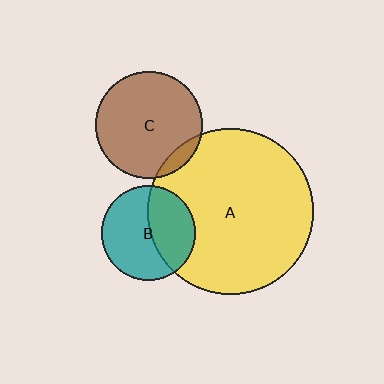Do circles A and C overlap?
Yes.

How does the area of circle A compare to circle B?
Approximately 3.1 times.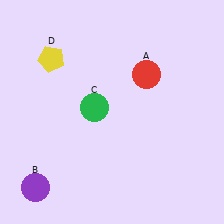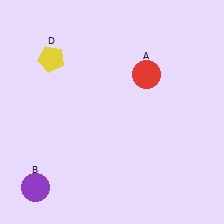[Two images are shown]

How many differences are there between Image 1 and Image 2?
There is 1 difference between the two images.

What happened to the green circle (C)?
The green circle (C) was removed in Image 2. It was in the top-left area of Image 1.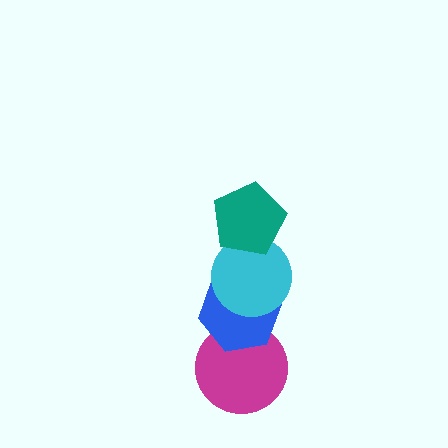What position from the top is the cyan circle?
The cyan circle is 2nd from the top.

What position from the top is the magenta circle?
The magenta circle is 4th from the top.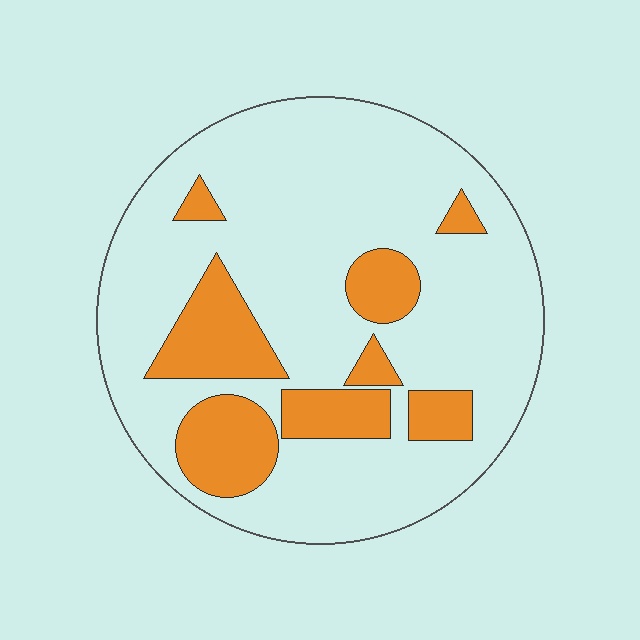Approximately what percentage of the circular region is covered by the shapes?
Approximately 20%.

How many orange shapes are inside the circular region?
8.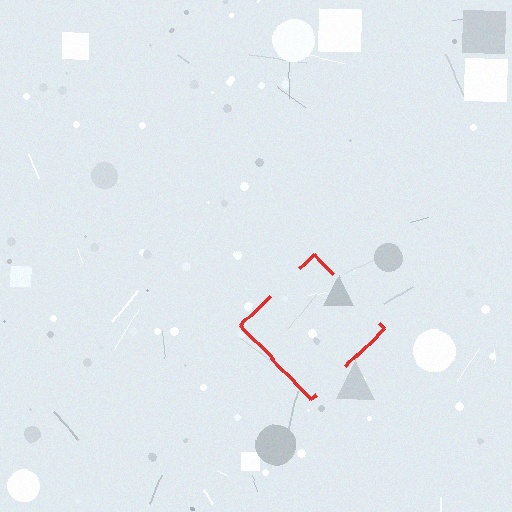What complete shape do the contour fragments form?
The contour fragments form a diamond.